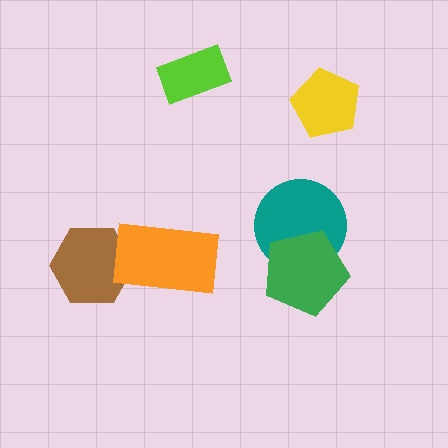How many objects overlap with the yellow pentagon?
0 objects overlap with the yellow pentagon.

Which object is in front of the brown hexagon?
The orange rectangle is in front of the brown hexagon.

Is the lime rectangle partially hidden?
No, no other shape covers it.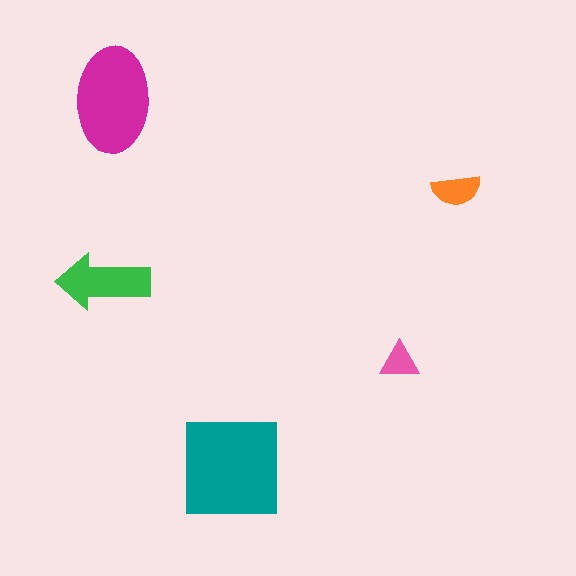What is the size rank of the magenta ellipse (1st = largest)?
2nd.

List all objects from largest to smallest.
The teal square, the magenta ellipse, the green arrow, the orange semicircle, the pink triangle.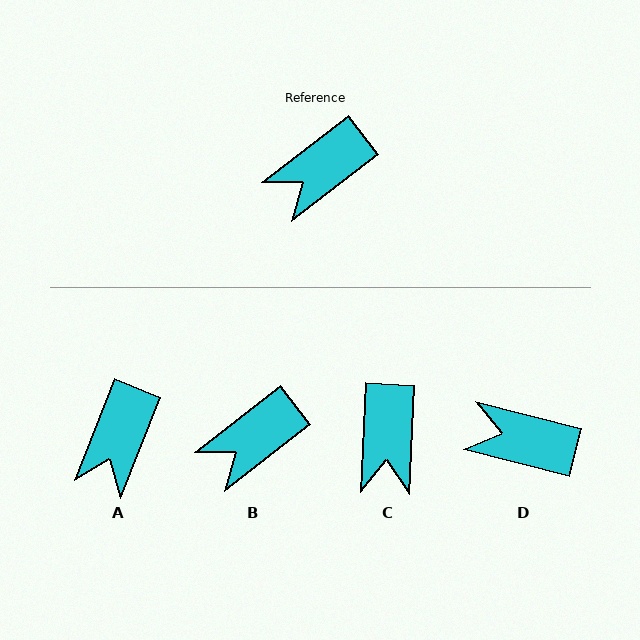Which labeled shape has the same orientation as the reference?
B.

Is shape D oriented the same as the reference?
No, it is off by about 52 degrees.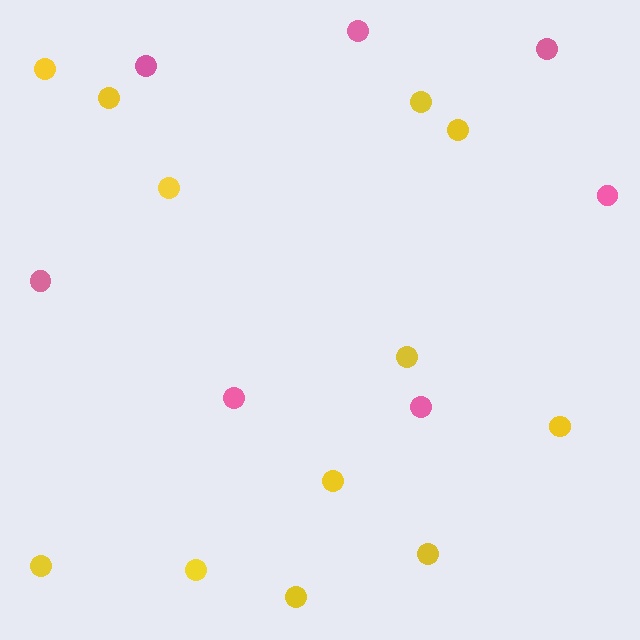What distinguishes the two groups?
There are 2 groups: one group of yellow circles (12) and one group of pink circles (7).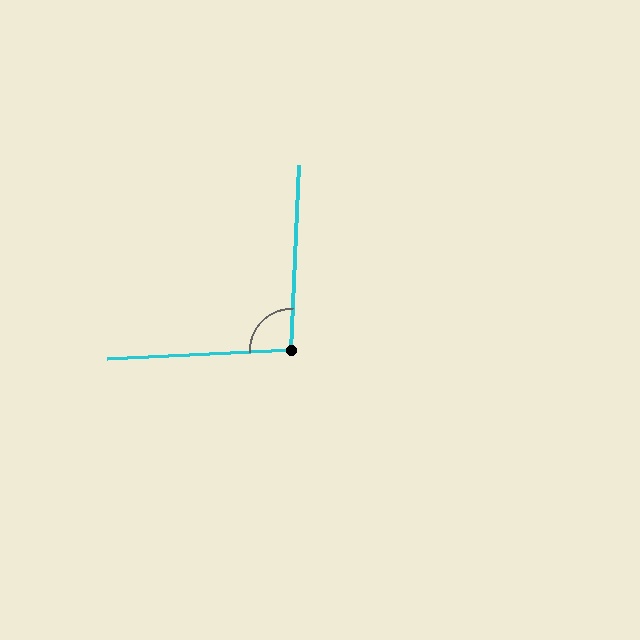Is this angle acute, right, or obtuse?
It is obtuse.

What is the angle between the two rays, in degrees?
Approximately 95 degrees.